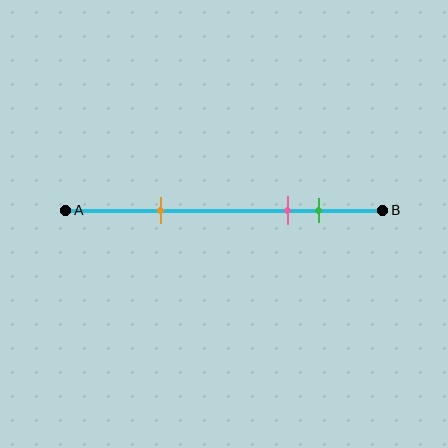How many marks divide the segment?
There are 3 marks dividing the segment.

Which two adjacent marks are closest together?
The pink and green marks are the closest adjacent pair.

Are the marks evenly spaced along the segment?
No, the marks are not evenly spaced.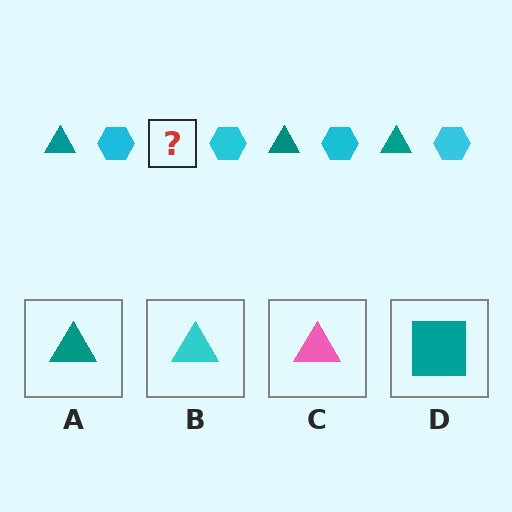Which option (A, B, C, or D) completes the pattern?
A.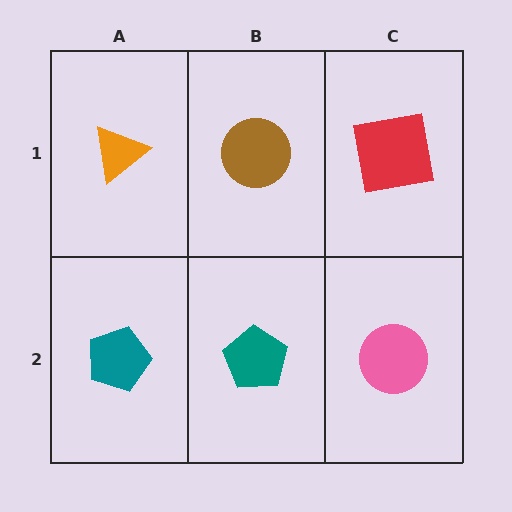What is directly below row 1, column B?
A teal pentagon.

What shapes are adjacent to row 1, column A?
A teal pentagon (row 2, column A), a brown circle (row 1, column B).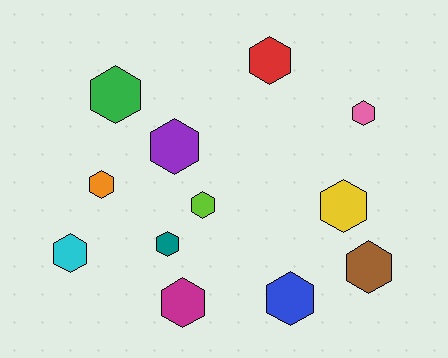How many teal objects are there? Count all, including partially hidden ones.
There is 1 teal object.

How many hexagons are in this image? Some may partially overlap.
There are 12 hexagons.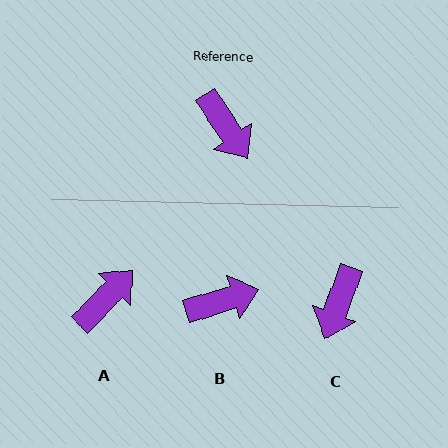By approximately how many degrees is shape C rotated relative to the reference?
Approximately 54 degrees clockwise.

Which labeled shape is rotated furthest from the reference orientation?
A, about 102 degrees away.